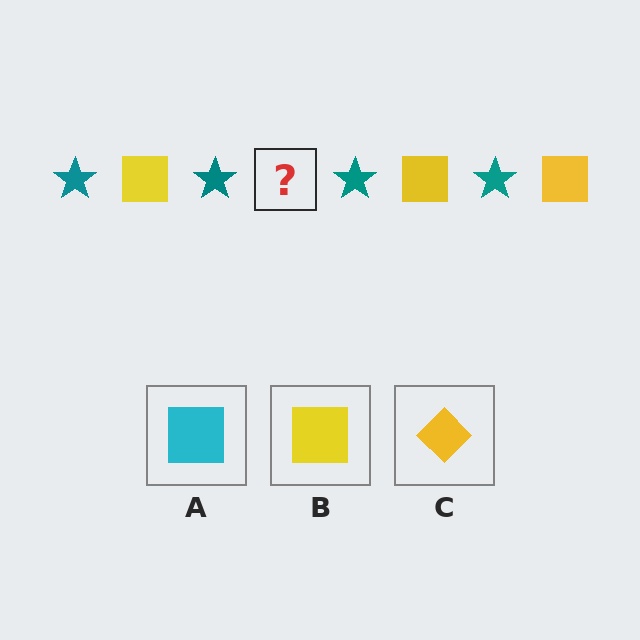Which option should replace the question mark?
Option B.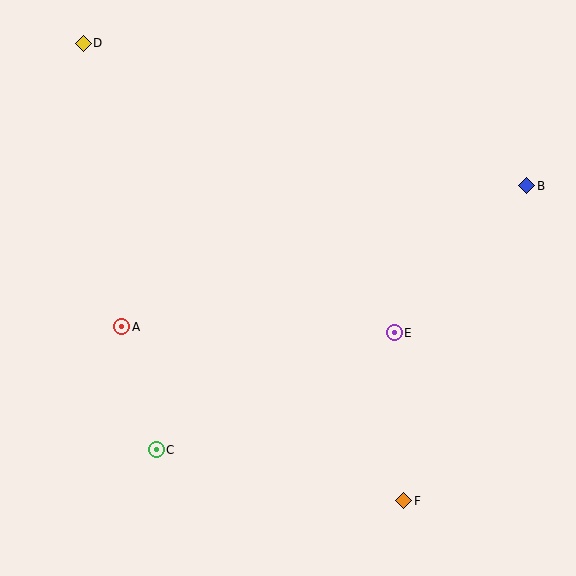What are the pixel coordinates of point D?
Point D is at (83, 43).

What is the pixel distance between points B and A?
The distance between B and A is 429 pixels.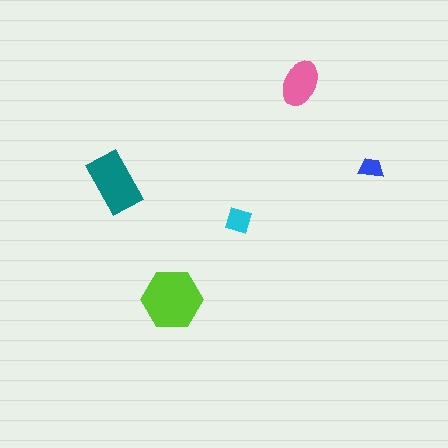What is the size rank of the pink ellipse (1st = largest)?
3rd.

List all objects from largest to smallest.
The lime hexagon, the teal rectangle, the pink ellipse, the cyan diamond, the blue trapezoid.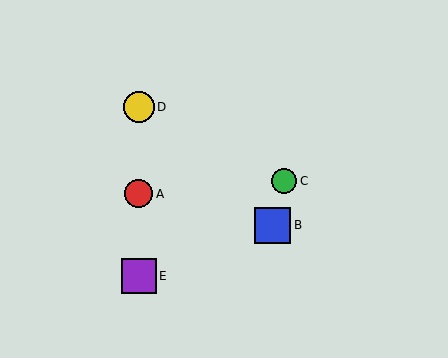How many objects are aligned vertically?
3 objects (A, D, E) are aligned vertically.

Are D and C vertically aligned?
No, D is at x≈139 and C is at x≈284.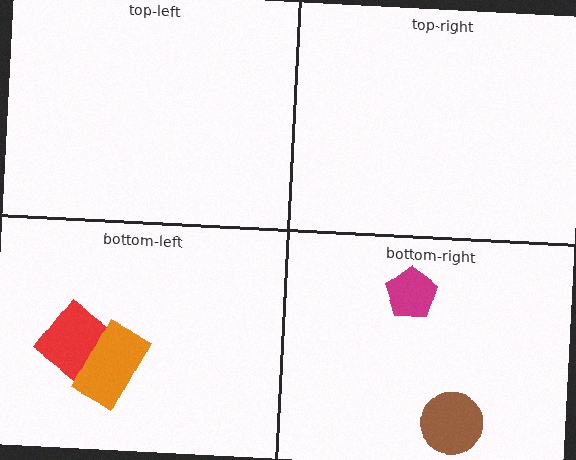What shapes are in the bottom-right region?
The brown circle, the magenta pentagon.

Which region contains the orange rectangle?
The bottom-left region.